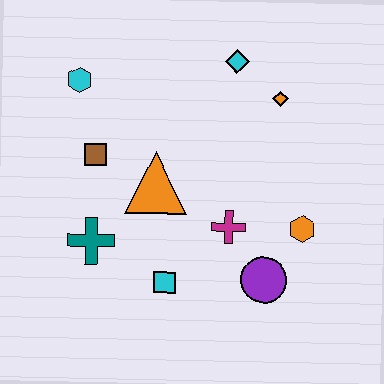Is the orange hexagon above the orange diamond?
No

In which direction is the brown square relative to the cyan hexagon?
The brown square is below the cyan hexagon.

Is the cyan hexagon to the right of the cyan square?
No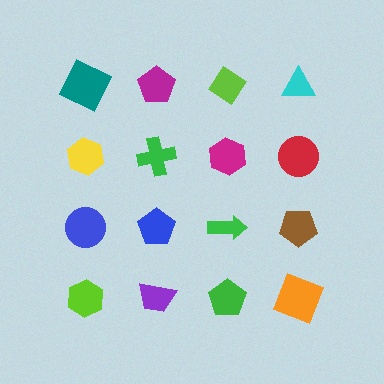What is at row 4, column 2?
A purple trapezoid.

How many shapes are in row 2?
4 shapes.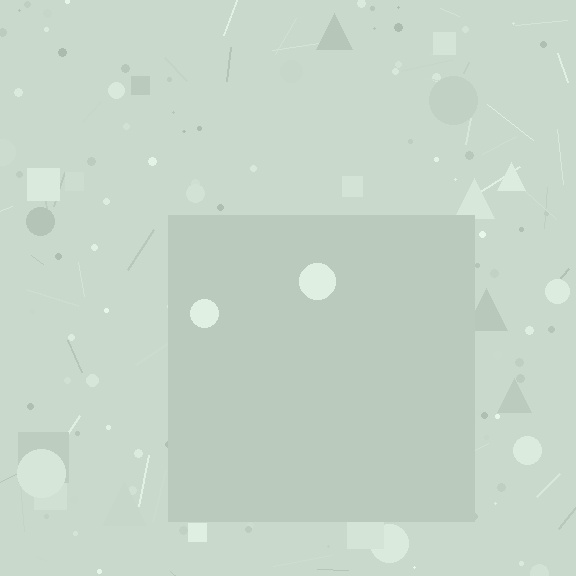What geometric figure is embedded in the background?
A square is embedded in the background.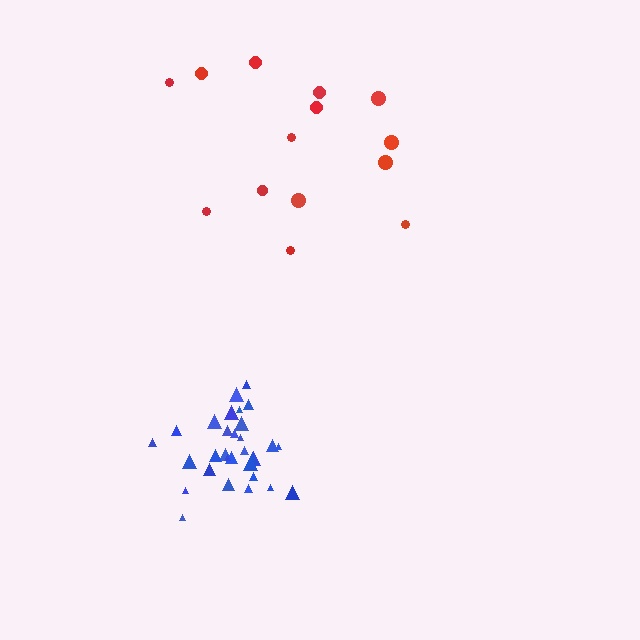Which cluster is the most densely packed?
Blue.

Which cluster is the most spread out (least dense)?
Red.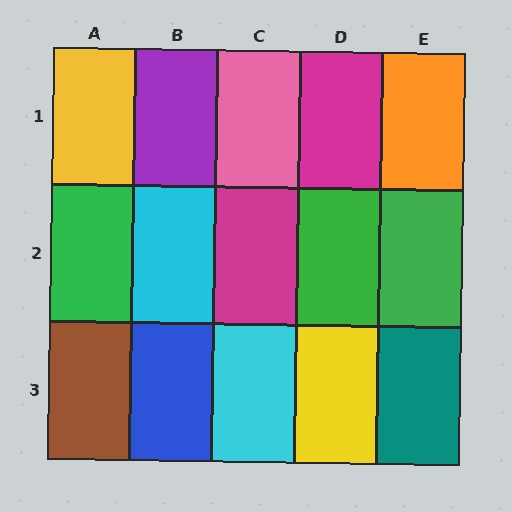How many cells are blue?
1 cell is blue.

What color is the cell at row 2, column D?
Green.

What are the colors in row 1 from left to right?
Yellow, purple, pink, magenta, orange.